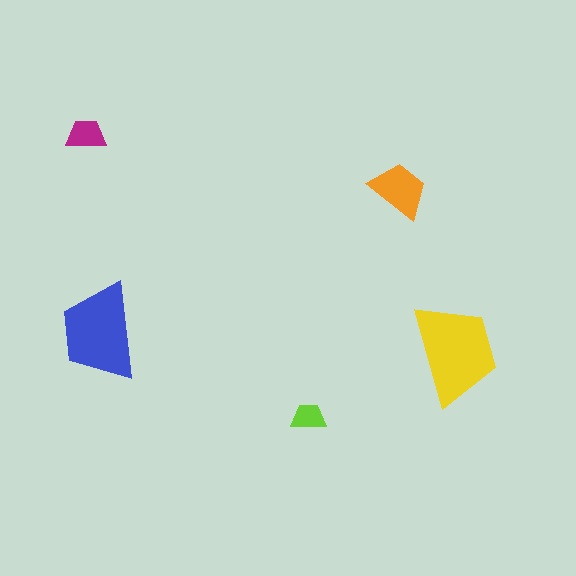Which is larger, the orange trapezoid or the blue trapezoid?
The blue one.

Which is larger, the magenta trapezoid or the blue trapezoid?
The blue one.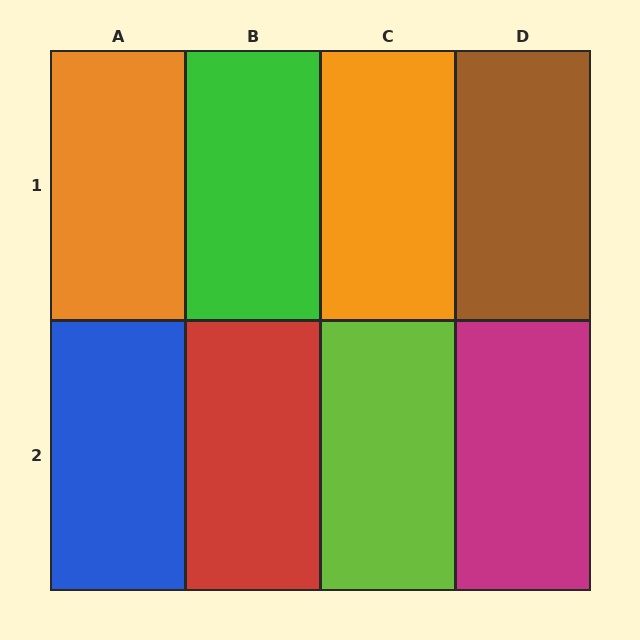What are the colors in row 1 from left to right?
Orange, green, orange, brown.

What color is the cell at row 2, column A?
Blue.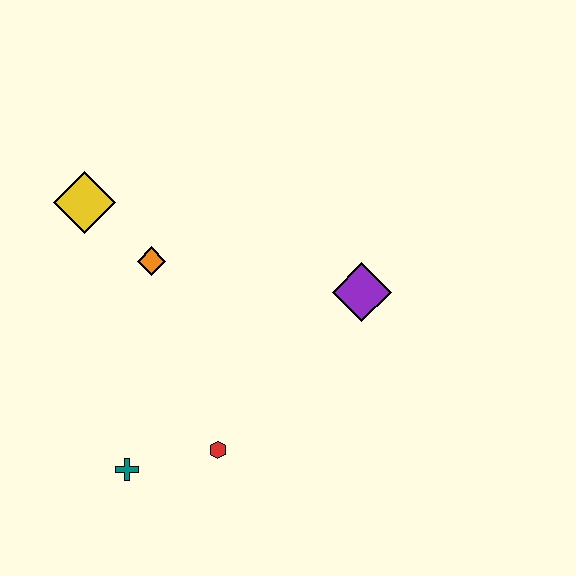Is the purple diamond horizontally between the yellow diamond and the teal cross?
No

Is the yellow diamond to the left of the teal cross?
Yes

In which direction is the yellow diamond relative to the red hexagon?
The yellow diamond is above the red hexagon.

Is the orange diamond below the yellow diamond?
Yes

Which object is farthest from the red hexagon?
The yellow diamond is farthest from the red hexagon.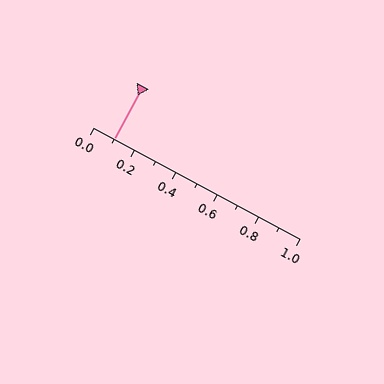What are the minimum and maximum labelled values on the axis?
The axis runs from 0.0 to 1.0.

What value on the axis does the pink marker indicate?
The marker indicates approximately 0.1.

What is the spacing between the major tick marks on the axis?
The major ticks are spaced 0.2 apart.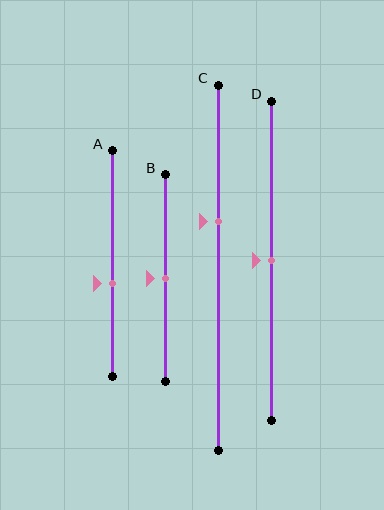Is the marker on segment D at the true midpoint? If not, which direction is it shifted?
Yes, the marker on segment D is at the true midpoint.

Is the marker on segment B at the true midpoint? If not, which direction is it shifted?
Yes, the marker on segment B is at the true midpoint.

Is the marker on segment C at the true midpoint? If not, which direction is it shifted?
No, the marker on segment C is shifted upward by about 13% of the segment length.